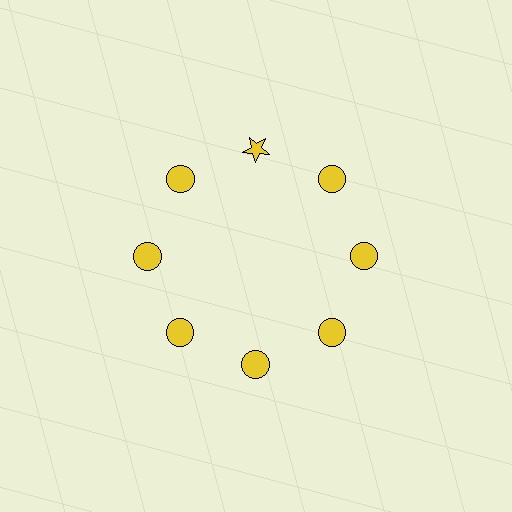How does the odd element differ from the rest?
It has a different shape: star instead of circle.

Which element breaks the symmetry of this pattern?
The yellow star at roughly the 12 o'clock position breaks the symmetry. All other shapes are yellow circles.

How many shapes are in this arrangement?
There are 8 shapes arranged in a ring pattern.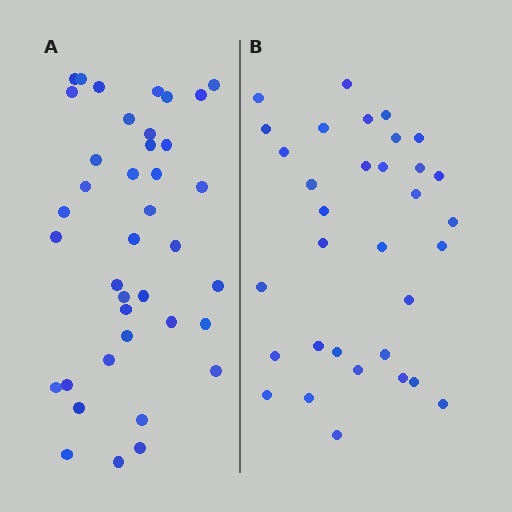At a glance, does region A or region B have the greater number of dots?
Region A (the left region) has more dots.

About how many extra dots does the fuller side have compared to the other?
Region A has about 6 more dots than region B.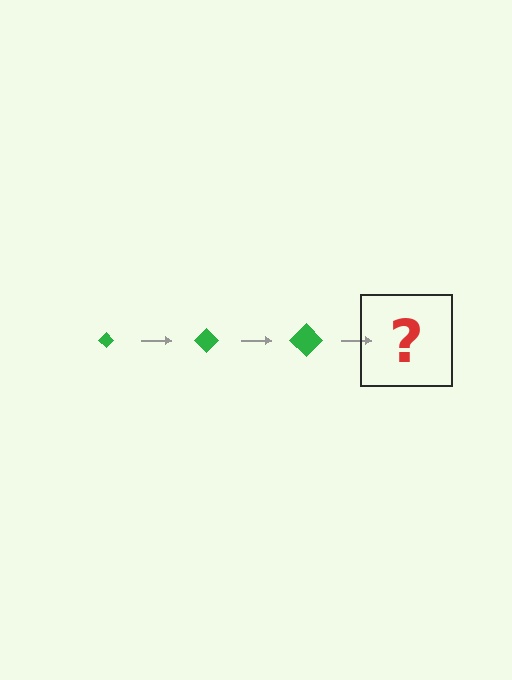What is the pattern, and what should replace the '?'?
The pattern is that the diamond gets progressively larger each step. The '?' should be a green diamond, larger than the previous one.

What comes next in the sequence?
The next element should be a green diamond, larger than the previous one.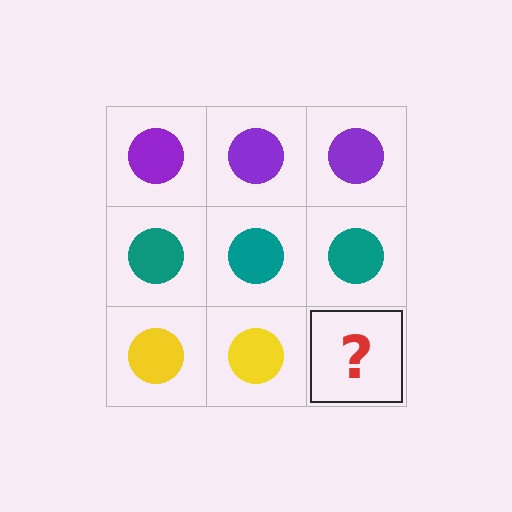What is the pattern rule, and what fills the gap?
The rule is that each row has a consistent color. The gap should be filled with a yellow circle.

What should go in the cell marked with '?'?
The missing cell should contain a yellow circle.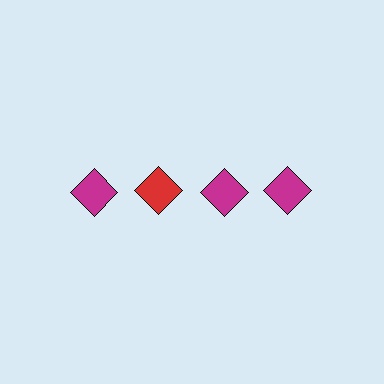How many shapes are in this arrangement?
There are 4 shapes arranged in a grid pattern.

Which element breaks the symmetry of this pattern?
The red diamond in the top row, second from left column breaks the symmetry. All other shapes are magenta diamonds.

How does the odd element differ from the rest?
It has a different color: red instead of magenta.